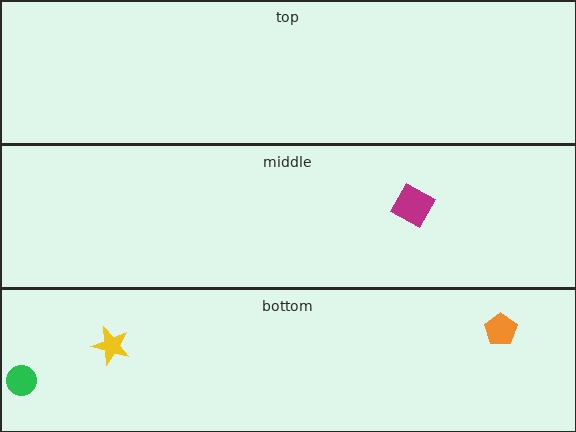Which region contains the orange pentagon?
The bottom region.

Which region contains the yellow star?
The bottom region.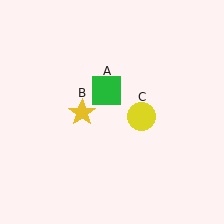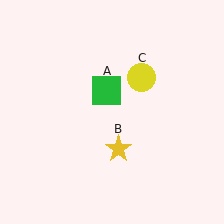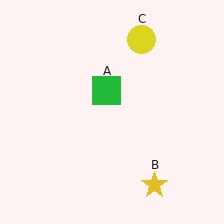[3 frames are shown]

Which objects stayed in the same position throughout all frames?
Green square (object A) remained stationary.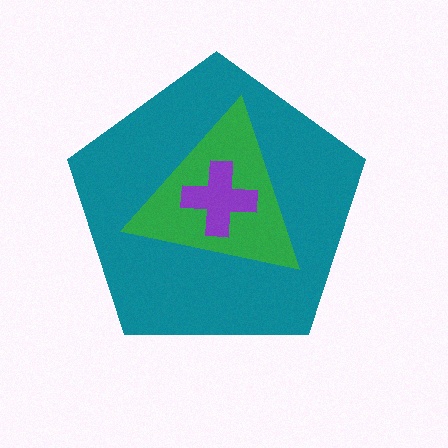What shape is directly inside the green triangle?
The purple cross.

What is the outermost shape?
The teal pentagon.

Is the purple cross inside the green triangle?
Yes.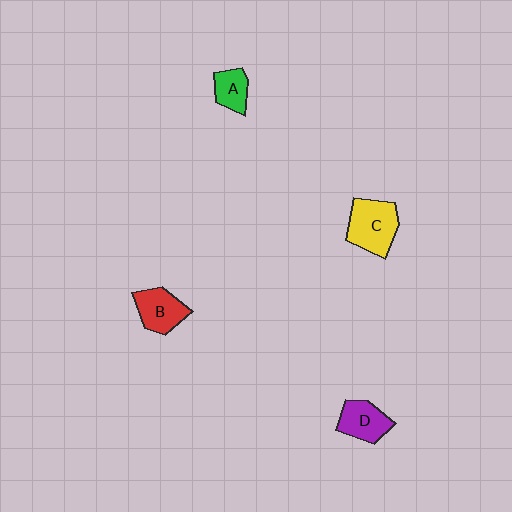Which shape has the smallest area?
Shape A (green).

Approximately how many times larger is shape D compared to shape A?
Approximately 1.3 times.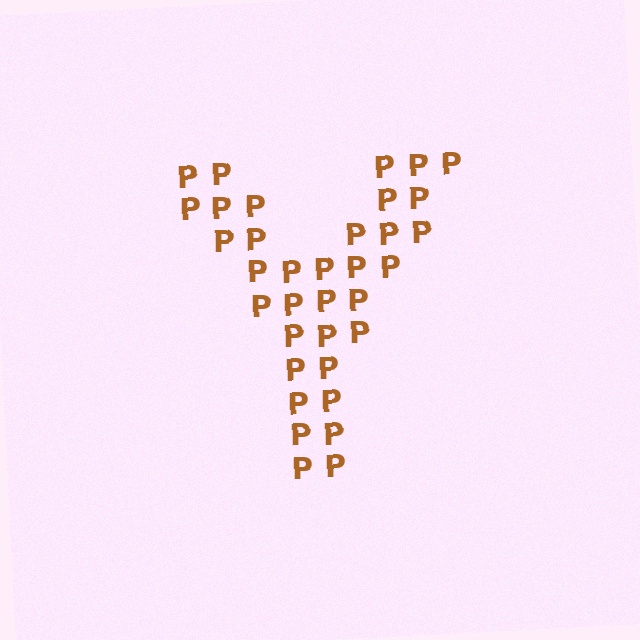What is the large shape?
The large shape is the letter Y.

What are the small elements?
The small elements are letter P's.